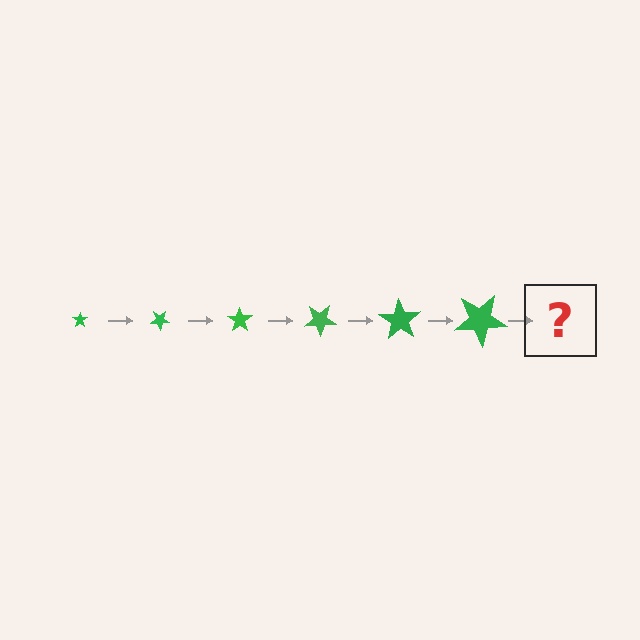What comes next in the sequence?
The next element should be a star, larger than the previous one and rotated 210 degrees from the start.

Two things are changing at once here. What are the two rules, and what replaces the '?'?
The two rules are that the star grows larger each step and it rotates 35 degrees each step. The '?' should be a star, larger than the previous one and rotated 210 degrees from the start.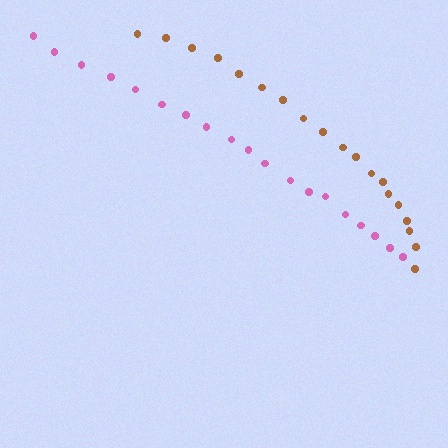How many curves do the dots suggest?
There are 2 distinct paths.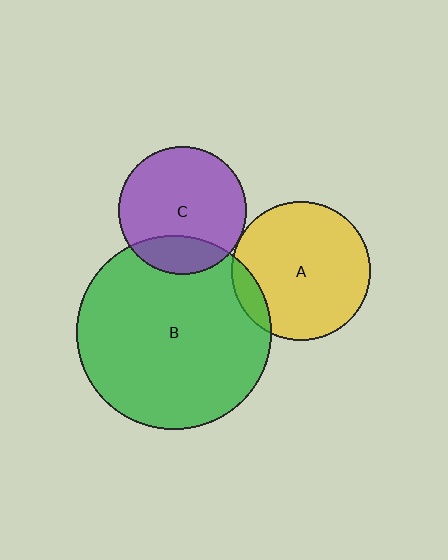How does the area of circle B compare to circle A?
Approximately 1.9 times.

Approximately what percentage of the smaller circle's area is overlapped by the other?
Approximately 10%.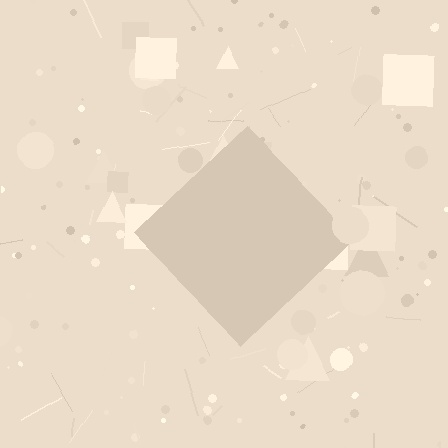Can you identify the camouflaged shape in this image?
The camouflaged shape is a diamond.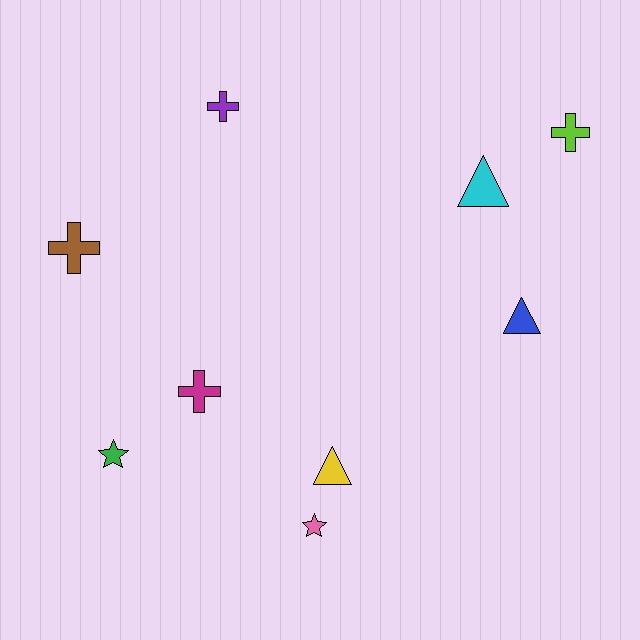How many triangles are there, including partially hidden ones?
There are 3 triangles.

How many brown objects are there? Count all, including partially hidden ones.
There is 1 brown object.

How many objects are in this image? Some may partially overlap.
There are 9 objects.